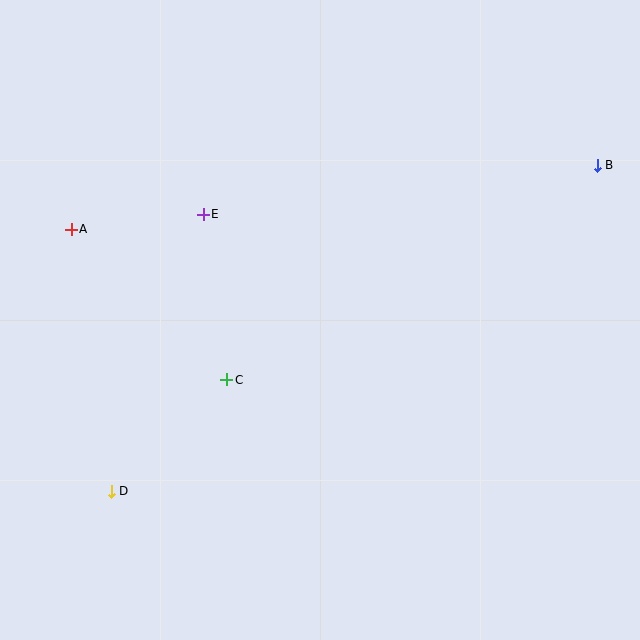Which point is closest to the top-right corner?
Point B is closest to the top-right corner.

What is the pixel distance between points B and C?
The distance between B and C is 428 pixels.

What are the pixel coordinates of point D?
Point D is at (111, 491).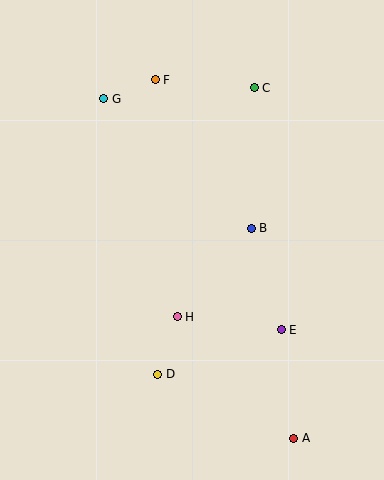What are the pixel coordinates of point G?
Point G is at (104, 99).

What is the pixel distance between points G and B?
The distance between G and B is 196 pixels.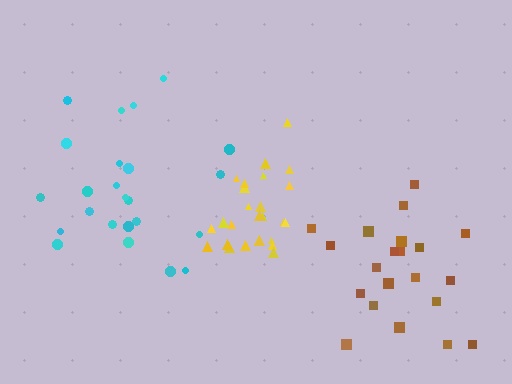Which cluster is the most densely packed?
Yellow.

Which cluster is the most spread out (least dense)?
Cyan.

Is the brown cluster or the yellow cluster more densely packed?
Yellow.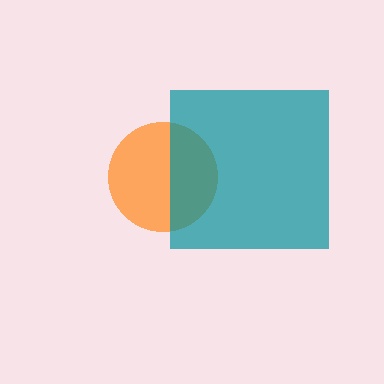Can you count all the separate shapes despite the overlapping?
Yes, there are 2 separate shapes.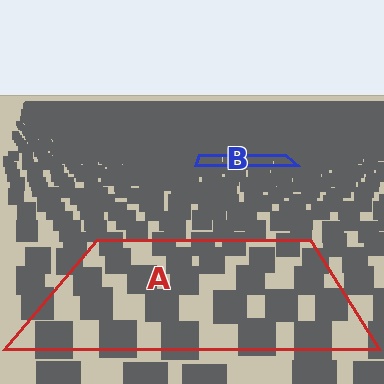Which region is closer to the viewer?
Region A is closer. The texture elements there are larger and more spread out.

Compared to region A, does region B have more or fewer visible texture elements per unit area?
Region B has more texture elements per unit area — they are packed more densely because it is farther away.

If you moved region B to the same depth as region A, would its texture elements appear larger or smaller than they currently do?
They would appear larger. At a closer depth, the same texture elements are projected at a bigger on-screen size.